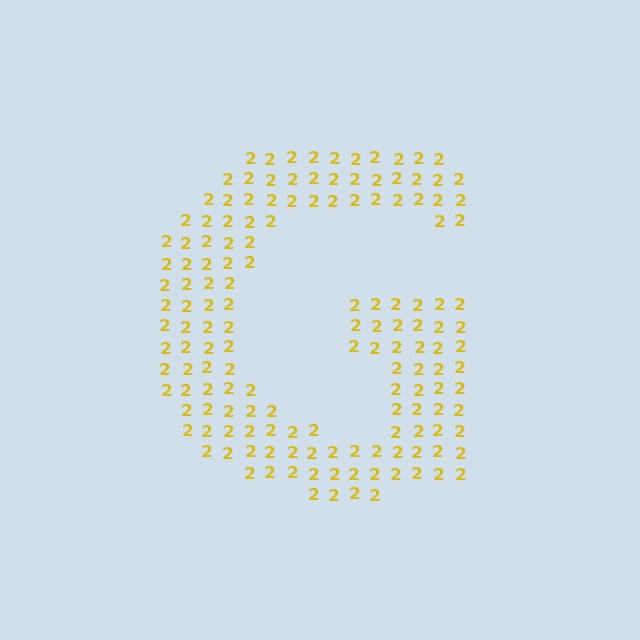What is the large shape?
The large shape is the letter G.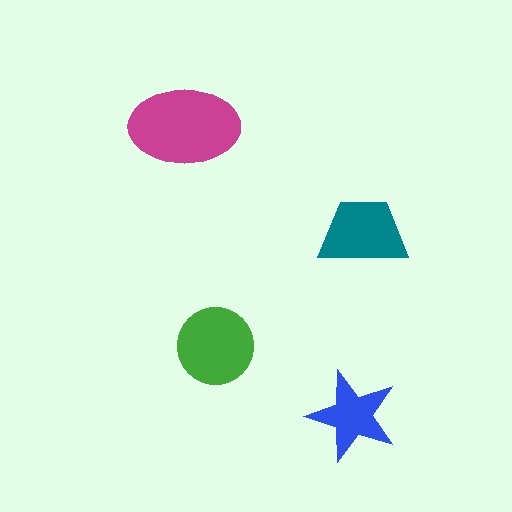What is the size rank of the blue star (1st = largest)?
4th.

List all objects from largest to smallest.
The magenta ellipse, the green circle, the teal trapezoid, the blue star.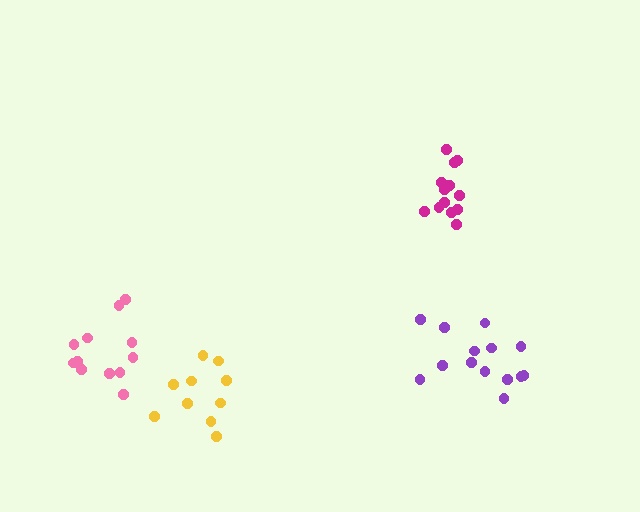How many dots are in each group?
Group 1: 14 dots, Group 2: 13 dots, Group 3: 12 dots, Group 4: 10 dots (49 total).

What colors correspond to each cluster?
The clusters are colored: purple, magenta, pink, yellow.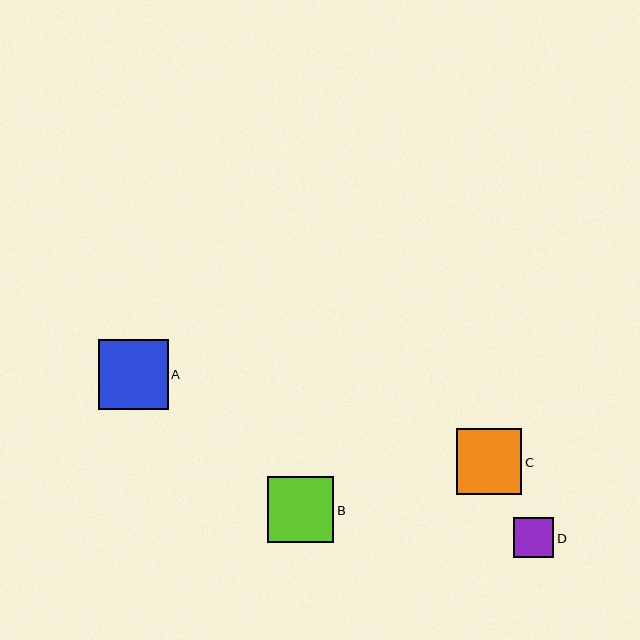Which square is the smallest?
Square D is the smallest with a size of approximately 40 pixels.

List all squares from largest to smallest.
From largest to smallest: A, B, C, D.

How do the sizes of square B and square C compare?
Square B and square C are approximately the same size.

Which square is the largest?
Square A is the largest with a size of approximately 70 pixels.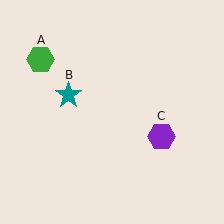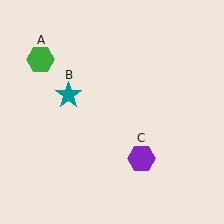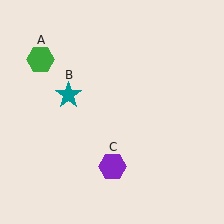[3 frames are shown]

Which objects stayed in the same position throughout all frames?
Green hexagon (object A) and teal star (object B) remained stationary.